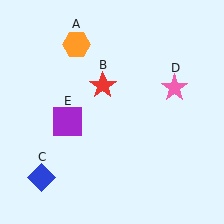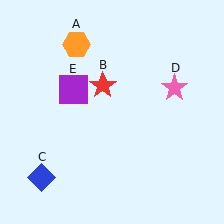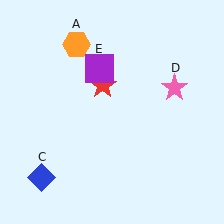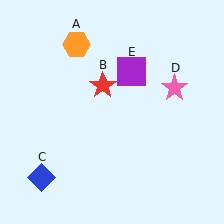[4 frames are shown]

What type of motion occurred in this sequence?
The purple square (object E) rotated clockwise around the center of the scene.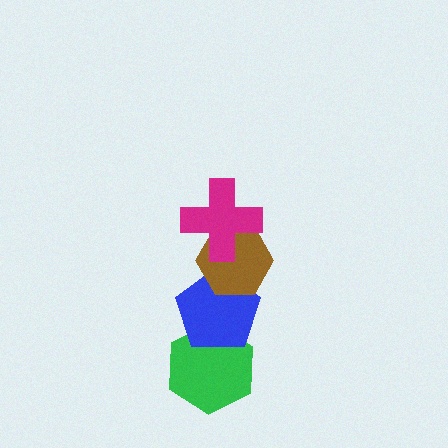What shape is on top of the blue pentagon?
The brown hexagon is on top of the blue pentagon.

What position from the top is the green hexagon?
The green hexagon is 4th from the top.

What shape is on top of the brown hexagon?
The magenta cross is on top of the brown hexagon.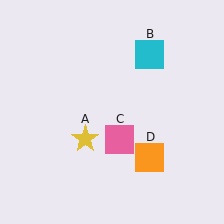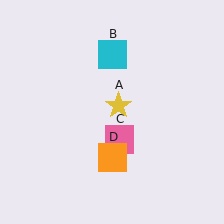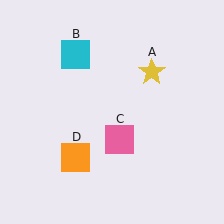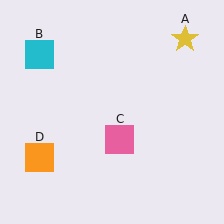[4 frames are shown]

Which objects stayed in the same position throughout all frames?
Pink square (object C) remained stationary.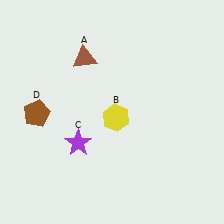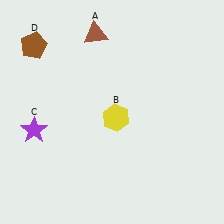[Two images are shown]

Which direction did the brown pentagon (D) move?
The brown pentagon (D) moved up.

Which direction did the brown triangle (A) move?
The brown triangle (A) moved up.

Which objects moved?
The objects that moved are: the brown triangle (A), the purple star (C), the brown pentagon (D).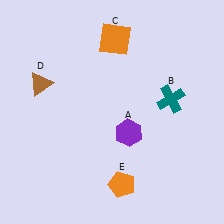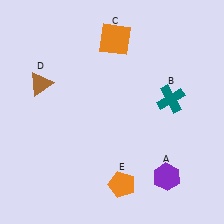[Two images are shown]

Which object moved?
The purple hexagon (A) moved down.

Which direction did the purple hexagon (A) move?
The purple hexagon (A) moved down.